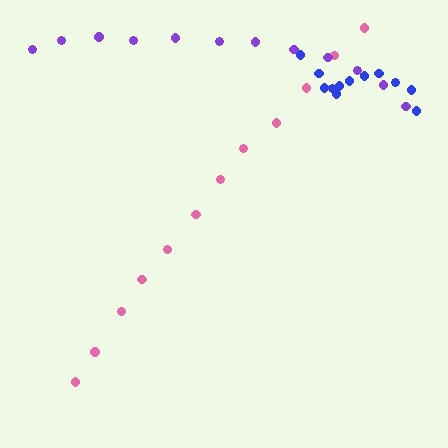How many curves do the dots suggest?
There are 3 distinct paths.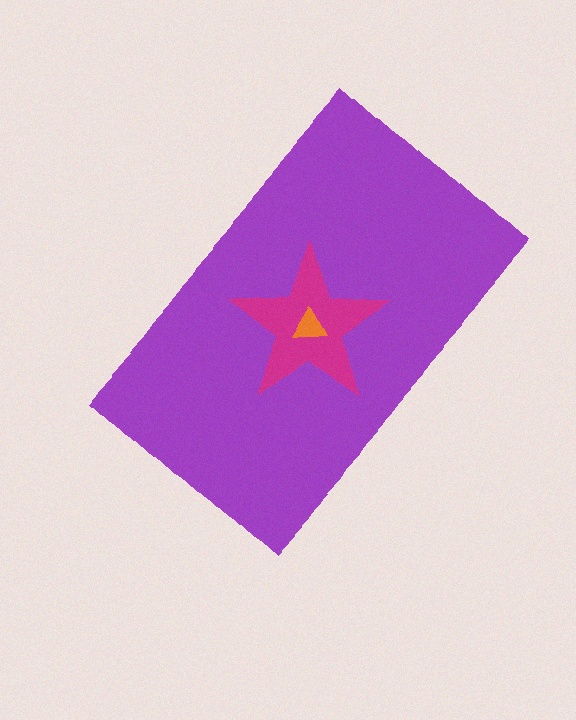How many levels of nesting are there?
3.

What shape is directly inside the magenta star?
The orange triangle.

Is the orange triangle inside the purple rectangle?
Yes.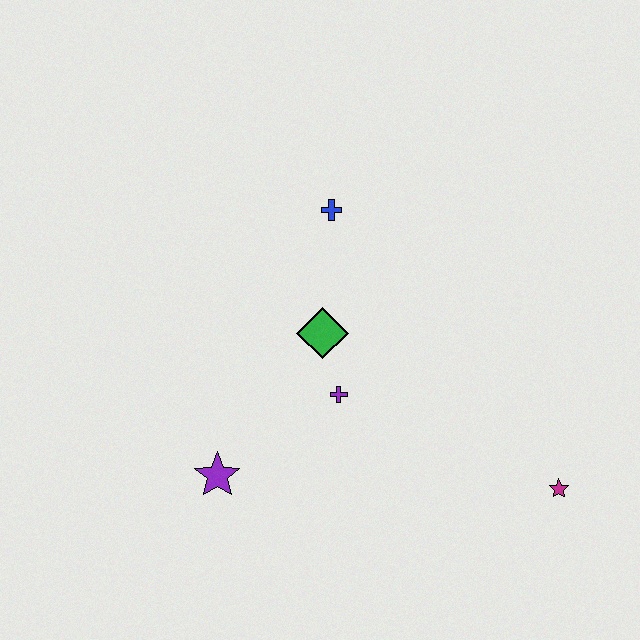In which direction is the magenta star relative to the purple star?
The magenta star is to the right of the purple star.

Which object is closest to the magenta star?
The purple cross is closest to the magenta star.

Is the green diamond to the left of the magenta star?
Yes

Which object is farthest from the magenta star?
The blue cross is farthest from the magenta star.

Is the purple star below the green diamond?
Yes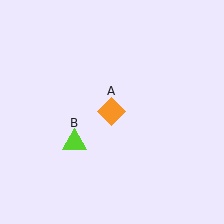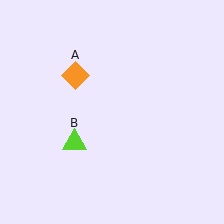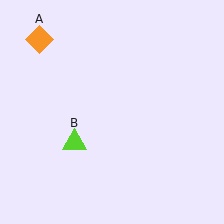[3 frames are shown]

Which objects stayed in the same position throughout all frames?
Lime triangle (object B) remained stationary.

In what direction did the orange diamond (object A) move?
The orange diamond (object A) moved up and to the left.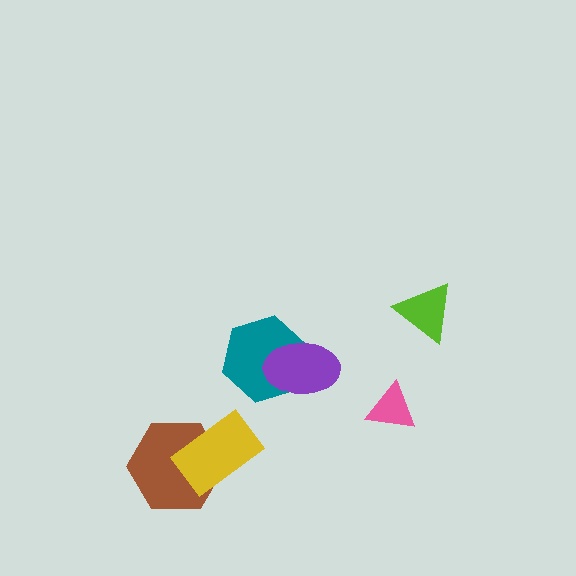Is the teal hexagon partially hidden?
Yes, it is partially covered by another shape.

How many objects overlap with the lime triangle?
0 objects overlap with the lime triangle.